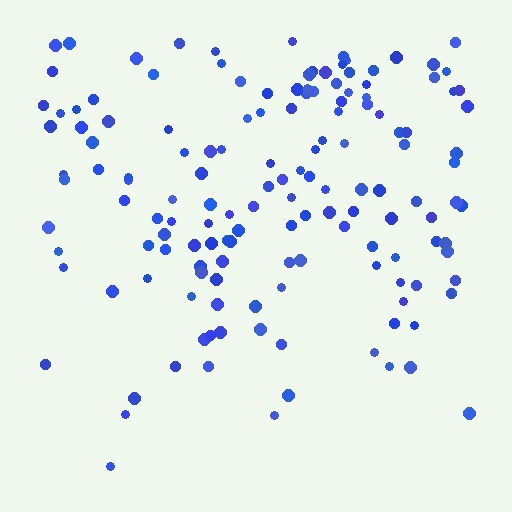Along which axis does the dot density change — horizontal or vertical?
Vertical.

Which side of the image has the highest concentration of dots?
The top.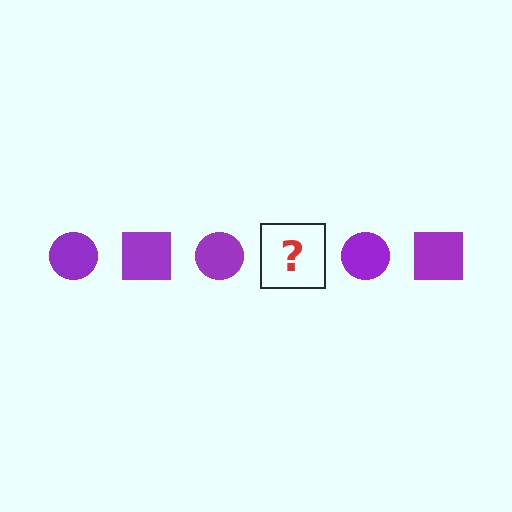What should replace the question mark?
The question mark should be replaced with a purple square.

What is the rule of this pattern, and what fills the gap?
The rule is that the pattern cycles through circle, square shapes in purple. The gap should be filled with a purple square.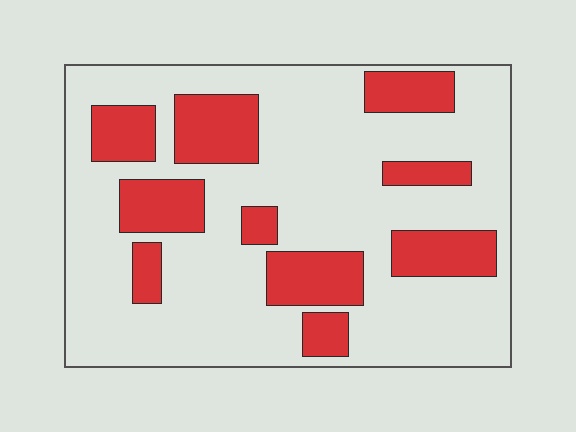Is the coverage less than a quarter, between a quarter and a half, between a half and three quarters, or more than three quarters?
Between a quarter and a half.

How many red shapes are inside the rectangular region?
10.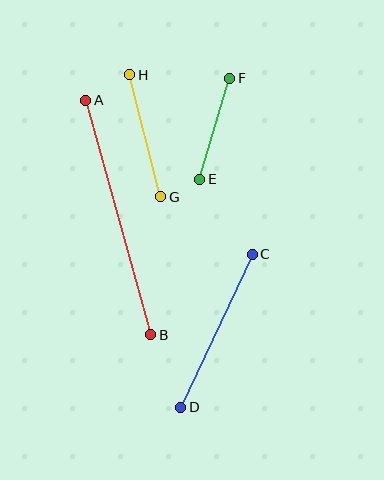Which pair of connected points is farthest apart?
Points A and B are farthest apart.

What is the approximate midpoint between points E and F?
The midpoint is at approximately (215, 129) pixels.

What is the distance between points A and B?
The distance is approximately 243 pixels.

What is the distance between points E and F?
The distance is approximately 106 pixels.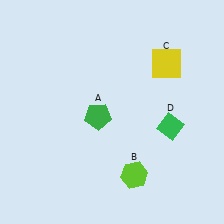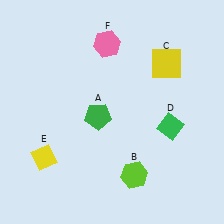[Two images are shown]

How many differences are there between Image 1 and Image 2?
There are 2 differences between the two images.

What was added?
A yellow diamond (E), a pink hexagon (F) were added in Image 2.